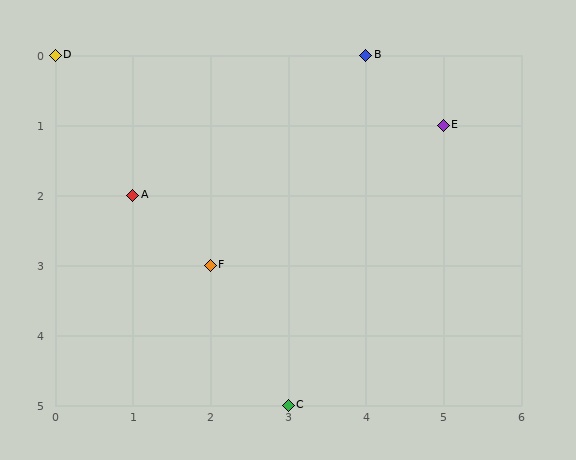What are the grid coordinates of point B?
Point B is at grid coordinates (4, 0).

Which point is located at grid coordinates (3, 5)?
Point C is at (3, 5).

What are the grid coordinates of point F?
Point F is at grid coordinates (2, 3).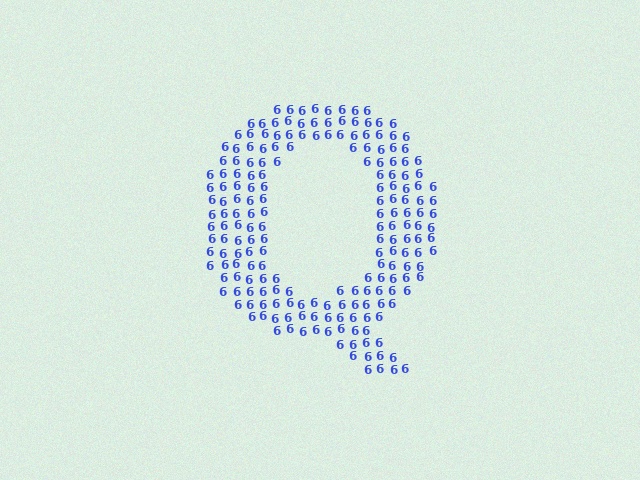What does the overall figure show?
The overall figure shows the letter Q.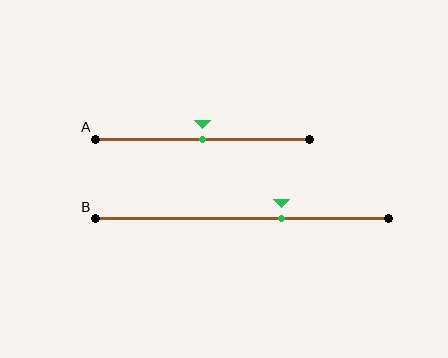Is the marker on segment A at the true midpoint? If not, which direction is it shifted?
Yes, the marker on segment A is at the true midpoint.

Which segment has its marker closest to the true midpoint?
Segment A has its marker closest to the true midpoint.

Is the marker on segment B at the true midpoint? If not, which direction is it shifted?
No, the marker on segment B is shifted to the right by about 14% of the segment length.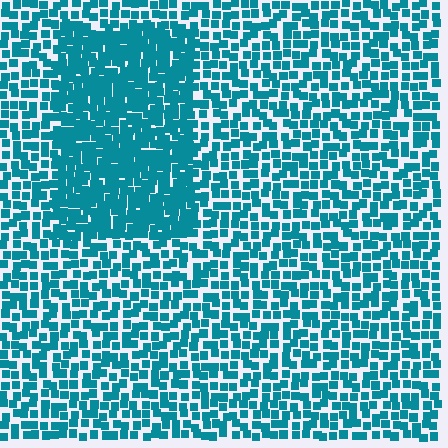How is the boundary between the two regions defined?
The boundary is defined by a change in element density (approximately 1.8x ratio). All elements are the same color, size, and shape.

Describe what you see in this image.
The image contains small teal elements arranged at two different densities. A rectangle-shaped region is visible where the elements are more densely packed than the surrounding area.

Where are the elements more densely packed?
The elements are more densely packed inside the rectangle boundary.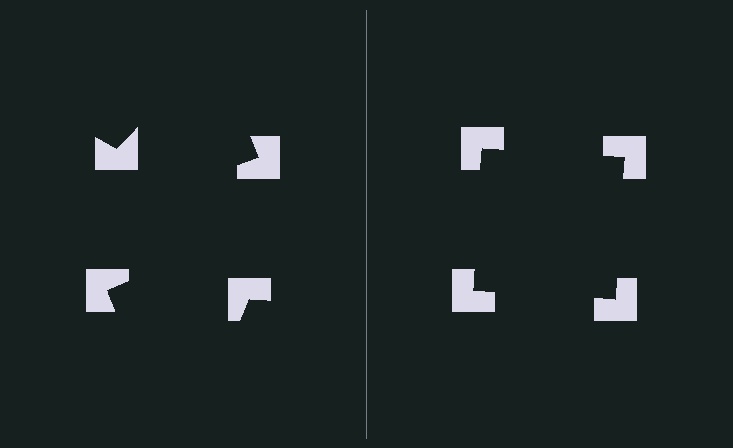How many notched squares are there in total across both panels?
8 — 4 on each side.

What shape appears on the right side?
An illusory square.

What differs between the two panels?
The notched squares are positioned identically on both sides; only the wedge orientations differ. On the right they align to a square; on the left they are misaligned.